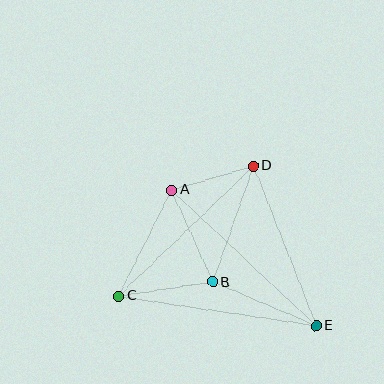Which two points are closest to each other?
Points A and D are closest to each other.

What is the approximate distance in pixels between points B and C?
The distance between B and C is approximately 95 pixels.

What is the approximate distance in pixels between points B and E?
The distance between B and E is approximately 112 pixels.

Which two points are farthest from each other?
Points C and E are farthest from each other.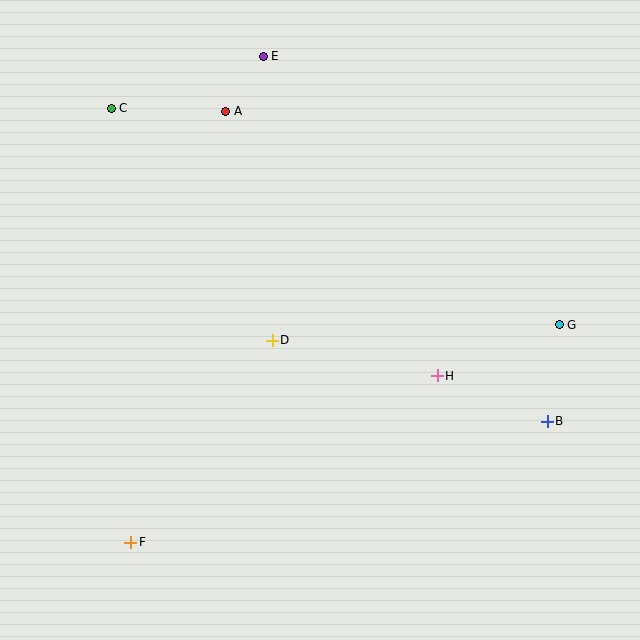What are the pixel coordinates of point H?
Point H is at (437, 376).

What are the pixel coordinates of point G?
Point G is at (559, 325).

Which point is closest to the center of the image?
Point D at (272, 340) is closest to the center.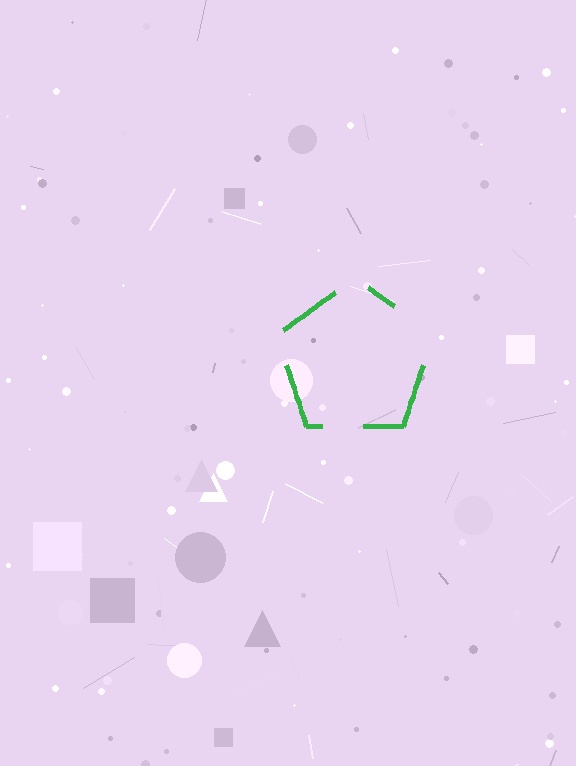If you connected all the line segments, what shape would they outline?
They would outline a pentagon.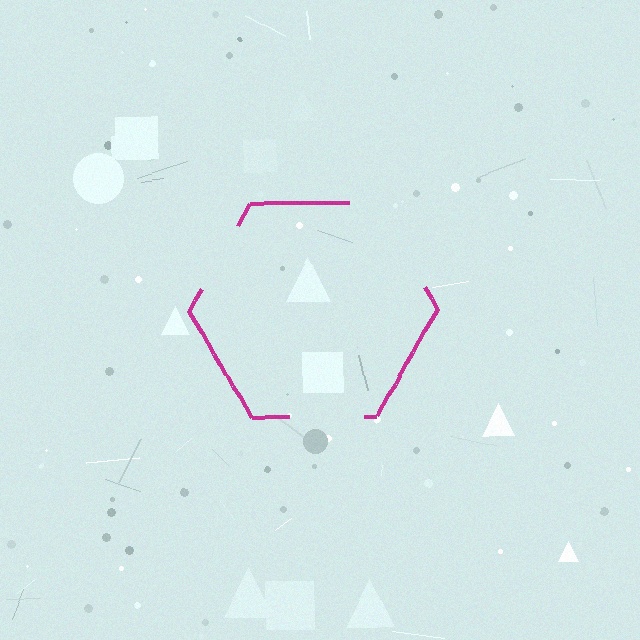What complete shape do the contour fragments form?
The contour fragments form a hexagon.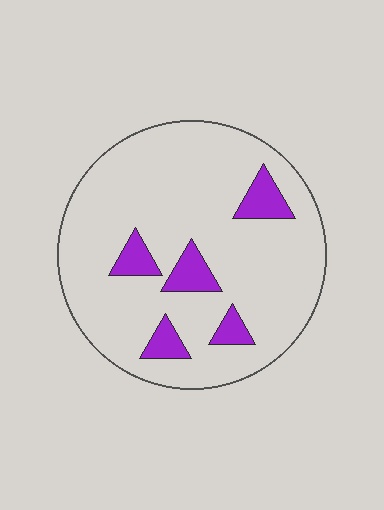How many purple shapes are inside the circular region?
5.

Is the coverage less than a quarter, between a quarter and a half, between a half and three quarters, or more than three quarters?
Less than a quarter.